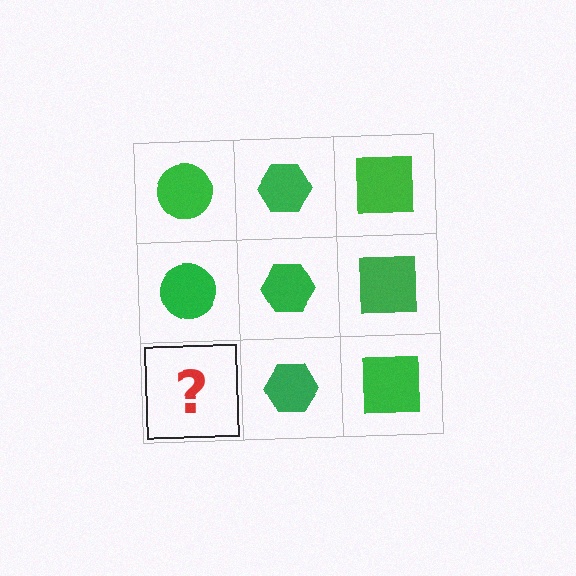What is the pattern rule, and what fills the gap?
The rule is that each column has a consistent shape. The gap should be filled with a green circle.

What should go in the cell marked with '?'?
The missing cell should contain a green circle.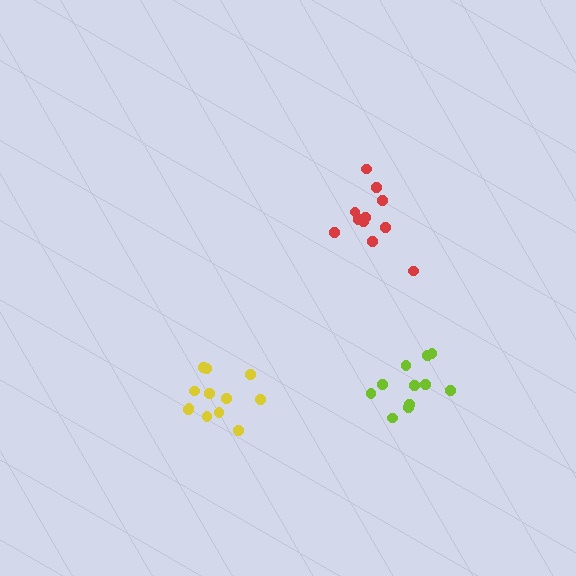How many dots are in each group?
Group 1: 11 dots, Group 2: 12 dots, Group 3: 11 dots (34 total).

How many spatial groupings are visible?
There are 3 spatial groupings.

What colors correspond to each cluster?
The clusters are colored: red, yellow, lime.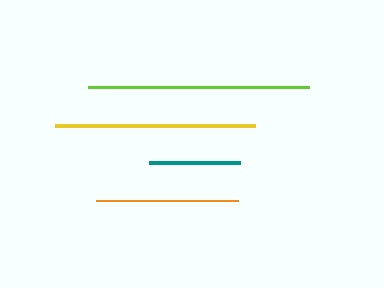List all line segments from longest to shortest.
From longest to shortest: lime, yellow, orange, teal.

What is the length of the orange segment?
The orange segment is approximately 142 pixels long.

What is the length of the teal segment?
The teal segment is approximately 91 pixels long.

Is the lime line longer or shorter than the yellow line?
The lime line is longer than the yellow line.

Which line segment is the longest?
The lime line is the longest at approximately 221 pixels.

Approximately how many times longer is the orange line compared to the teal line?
The orange line is approximately 1.6 times the length of the teal line.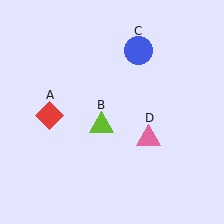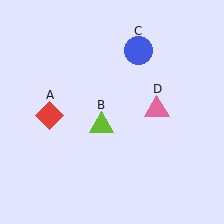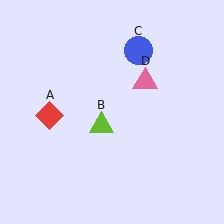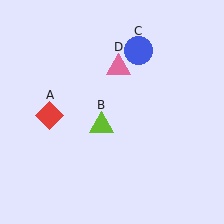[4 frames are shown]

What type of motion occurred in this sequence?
The pink triangle (object D) rotated counterclockwise around the center of the scene.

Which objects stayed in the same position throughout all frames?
Red diamond (object A) and lime triangle (object B) and blue circle (object C) remained stationary.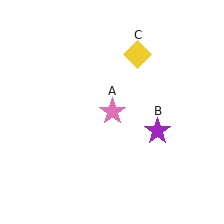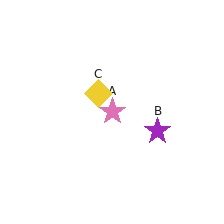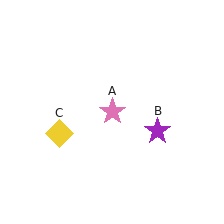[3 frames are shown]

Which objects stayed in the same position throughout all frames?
Pink star (object A) and purple star (object B) remained stationary.